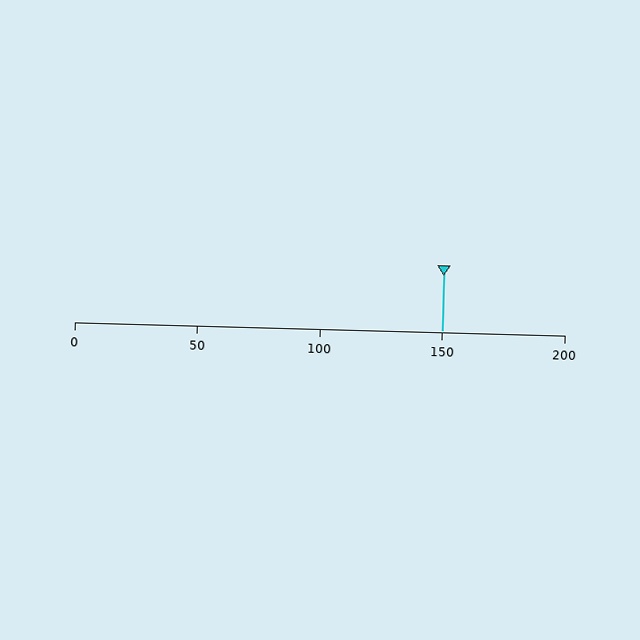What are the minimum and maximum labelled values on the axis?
The axis runs from 0 to 200.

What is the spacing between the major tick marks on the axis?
The major ticks are spaced 50 apart.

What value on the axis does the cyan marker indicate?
The marker indicates approximately 150.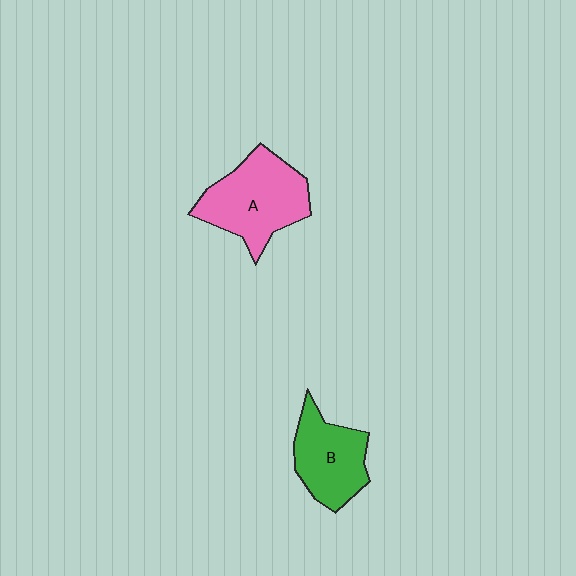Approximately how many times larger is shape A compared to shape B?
Approximately 1.3 times.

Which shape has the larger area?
Shape A (pink).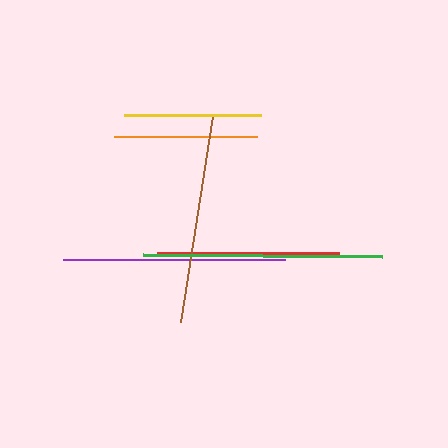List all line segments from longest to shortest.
From longest to shortest: green, purple, brown, red, orange, yellow.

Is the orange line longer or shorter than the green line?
The green line is longer than the orange line.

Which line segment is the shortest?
The yellow line is the shortest at approximately 137 pixels.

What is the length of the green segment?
The green segment is approximately 239 pixels long.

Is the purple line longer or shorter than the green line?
The green line is longer than the purple line.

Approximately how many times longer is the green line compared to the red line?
The green line is approximately 1.3 times the length of the red line.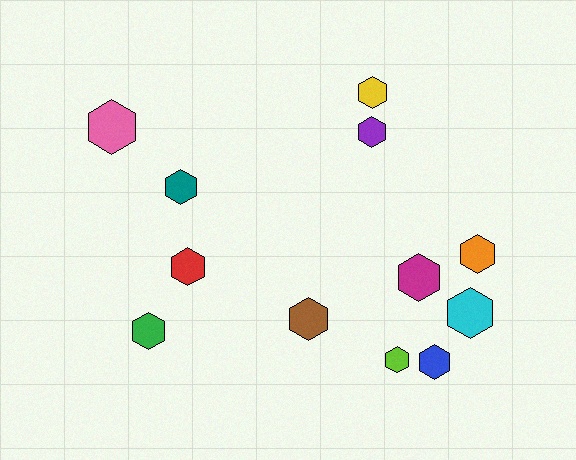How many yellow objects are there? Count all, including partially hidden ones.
There is 1 yellow object.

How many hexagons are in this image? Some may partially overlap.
There are 12 hexagons.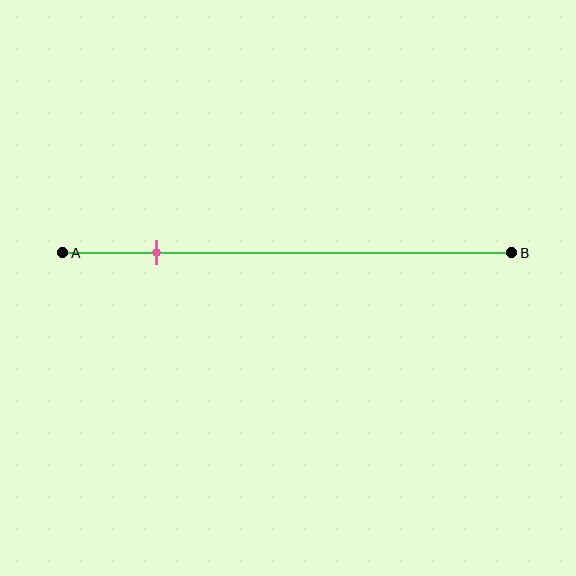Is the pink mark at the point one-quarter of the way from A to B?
No, the mark is at about 20% from A, not at the 25% one-quarter point.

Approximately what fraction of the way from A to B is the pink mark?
The pink mark is approximately 20% of the way from A to B.